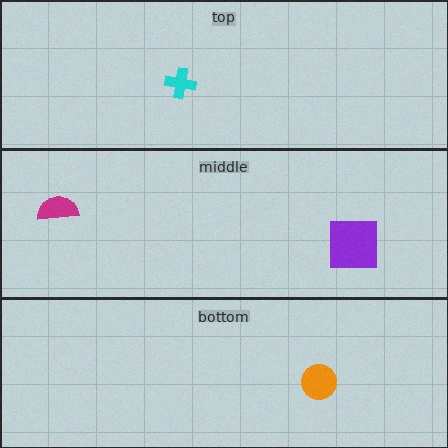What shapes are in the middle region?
The purple square, the magenta semicircle.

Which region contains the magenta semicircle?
The middle region.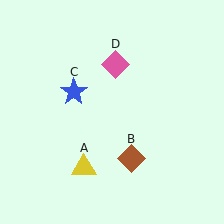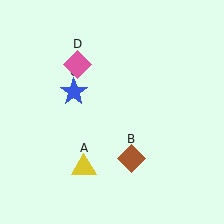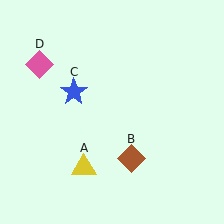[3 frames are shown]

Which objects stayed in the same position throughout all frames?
Yellow triangle (object A) and brown diamond (object B) and blue star (object C) remained stationary.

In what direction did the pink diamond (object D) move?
The pink diamond (object D) moved left.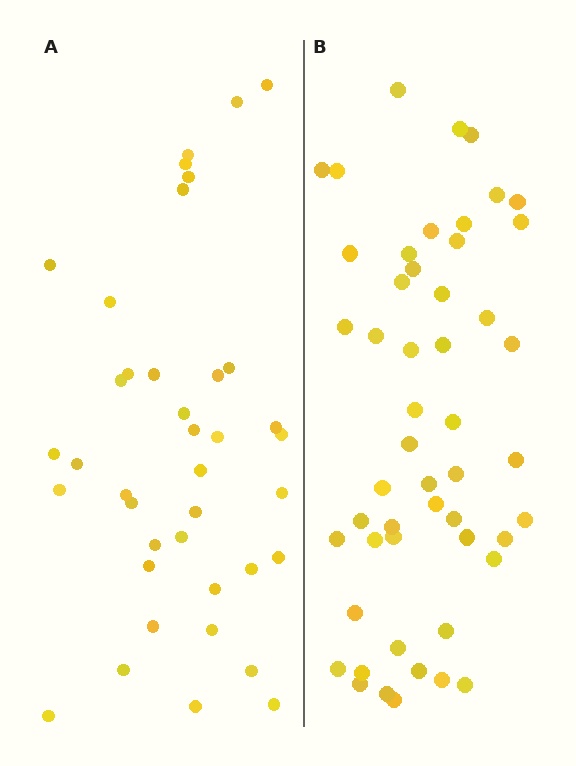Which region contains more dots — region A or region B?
Region B (the right region) has more dots.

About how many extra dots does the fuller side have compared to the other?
Region B has roughly 12 or so more dots than region A.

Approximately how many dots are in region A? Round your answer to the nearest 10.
About 40 dots. (The exact count is 39, which rounds to 40.)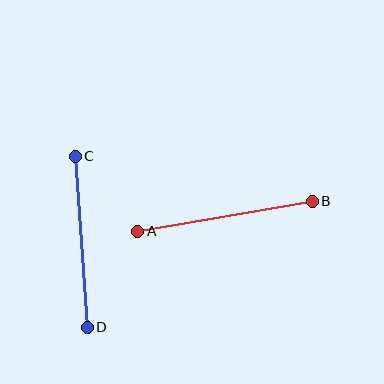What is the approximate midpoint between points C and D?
The midpoint is at approximately (81, 242) pixels.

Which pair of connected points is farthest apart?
Points A and B are farthest apart.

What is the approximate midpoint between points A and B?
The midpoint is at approximately (225, 216) pixels.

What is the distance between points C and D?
The distance is approximately 171 pixels.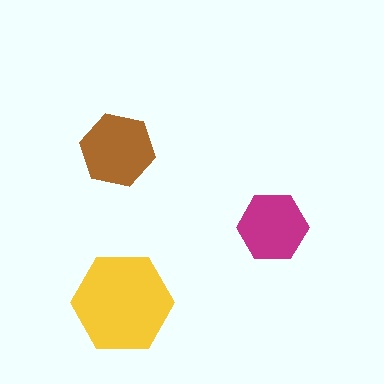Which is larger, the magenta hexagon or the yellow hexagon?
The yellow one.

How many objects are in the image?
There are 3 objects in the image.